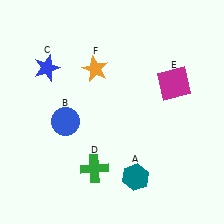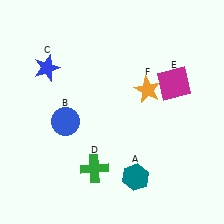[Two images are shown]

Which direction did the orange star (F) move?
The orange star (F) moved right.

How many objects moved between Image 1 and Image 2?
1 object moved between the two images.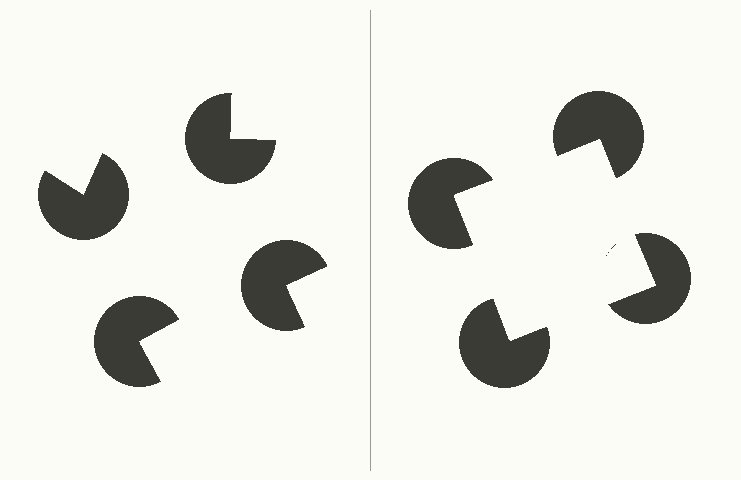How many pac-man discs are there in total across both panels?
8 — 4 on each side.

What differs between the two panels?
The pac-man discs are positioned identically on both sides; only the wedge orientations differ. On the right they align to a square; on the left they are misaligned.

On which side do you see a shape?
An illusory square appears on the right side. On the left side the wedge cuts are rotated, so no coherent shape forms.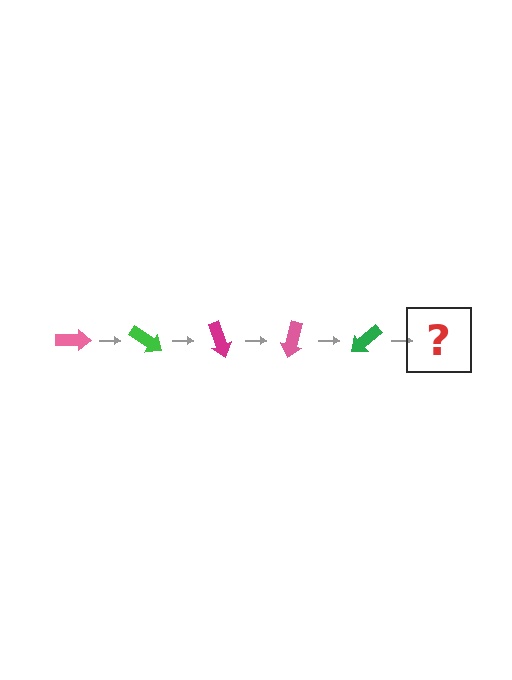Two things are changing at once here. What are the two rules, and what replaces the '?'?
The two rules are that it rotates 35 degrees each step and the color cycles through pink, green, and magenta. The '?' should be a magenta arrow, rotated 175 degrees from the start.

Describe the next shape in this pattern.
It should be a magenta arrow, rotated 175 degrees from the start.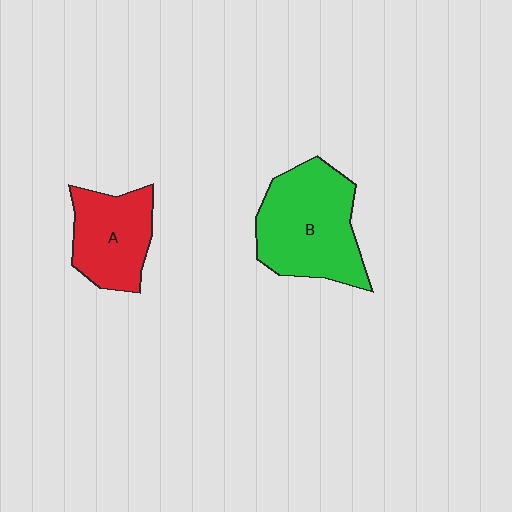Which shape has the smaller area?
Shape A (red).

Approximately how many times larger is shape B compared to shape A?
Approximately 1.5 times.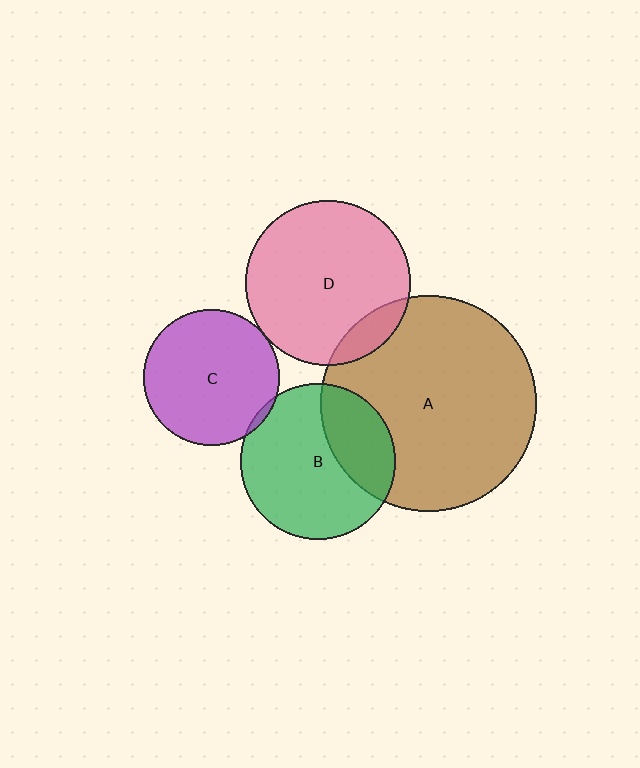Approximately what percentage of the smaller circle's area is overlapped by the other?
Approximately 10%.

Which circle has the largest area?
Circle A (brown).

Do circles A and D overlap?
Yes.